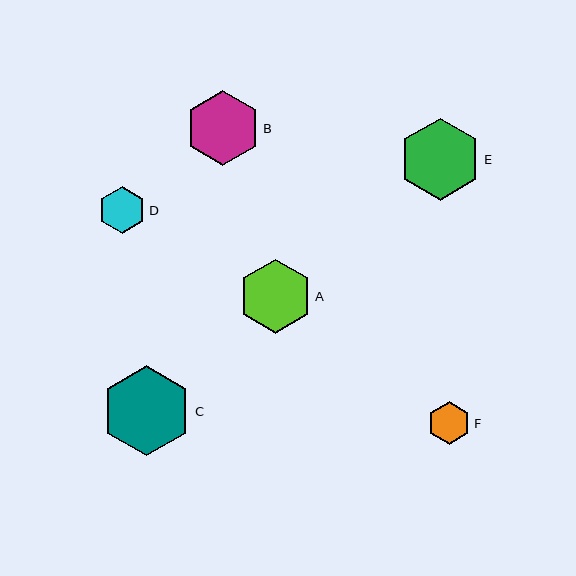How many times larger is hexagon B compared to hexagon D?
Hexagon B is approximately 1.6 times the size of hexagon D.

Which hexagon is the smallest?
Hexagon F is the smallest with a size of approximately 43 pixels.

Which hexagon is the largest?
Hexagon C is the largest with a size of approximately 90 pixels.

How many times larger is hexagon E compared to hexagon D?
Hexagon E is approximately 1.7 times the size of hexagon D.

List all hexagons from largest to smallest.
From largest to smallest: C, E, B, A, D, F.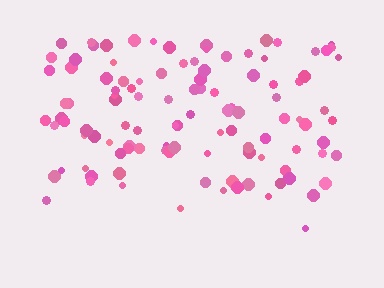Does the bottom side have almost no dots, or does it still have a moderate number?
Still a moderate number, just noticeably fewer than the top.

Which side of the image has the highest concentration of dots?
The top.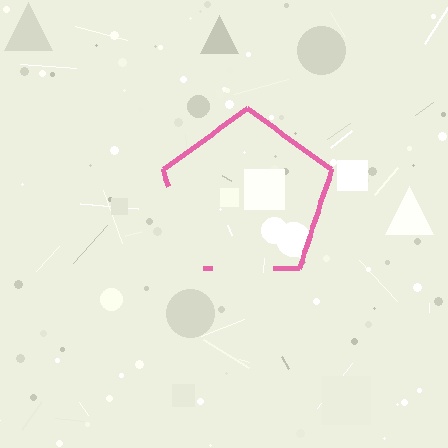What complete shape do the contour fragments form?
The contour fragments form a pentagon.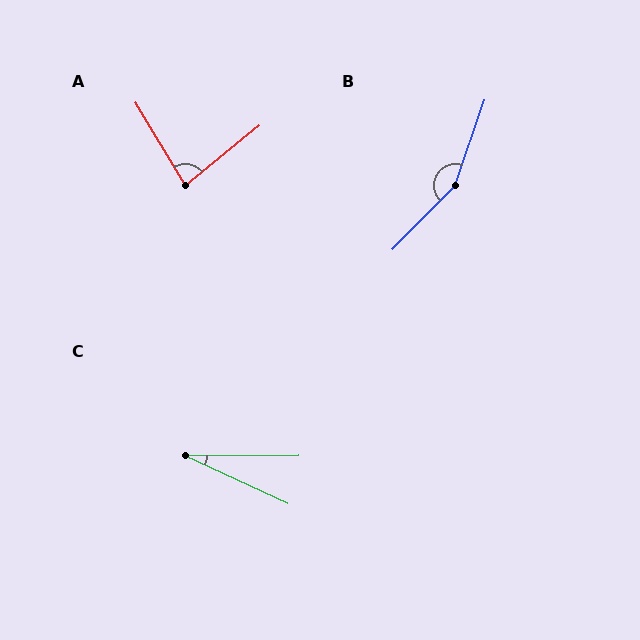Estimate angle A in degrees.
Approximately 82 degrees.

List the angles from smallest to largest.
C (25°), A (82°), B (155°).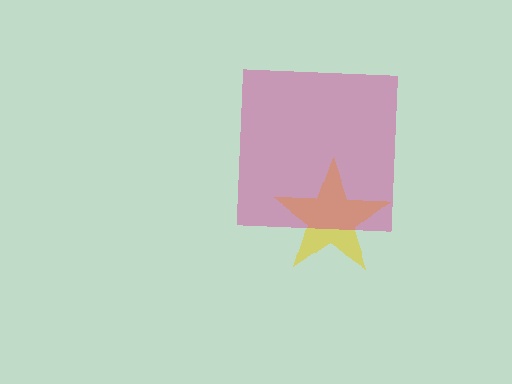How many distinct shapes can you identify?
There are 2 distinct shapes: a yellow star, a magenta square.